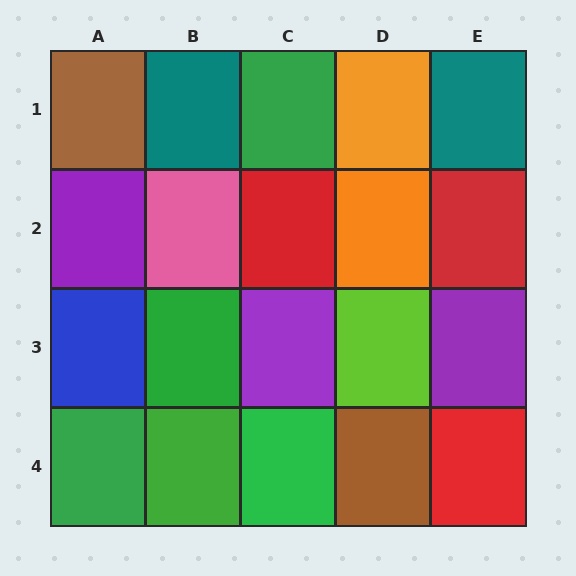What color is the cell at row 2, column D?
Orange.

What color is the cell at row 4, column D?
Brown.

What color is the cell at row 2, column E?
Red.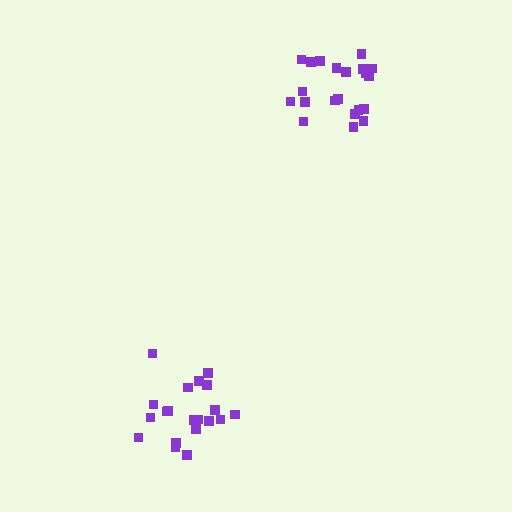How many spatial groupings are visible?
There are 2 spatial groupings.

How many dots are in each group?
Group 1: 21 dots, Group 2: 20 dots (41 total).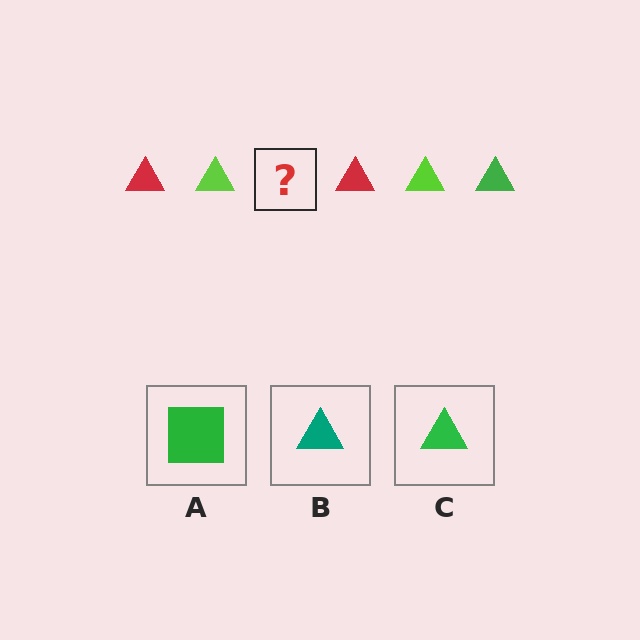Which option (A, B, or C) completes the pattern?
C.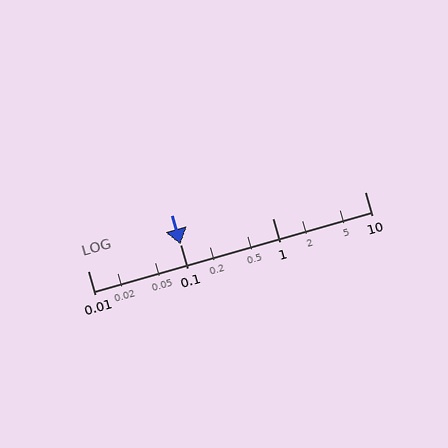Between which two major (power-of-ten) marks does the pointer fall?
The pointer is between 0.1 and 1.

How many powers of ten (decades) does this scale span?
The scale spans 3 decades, from 0.01 to 10.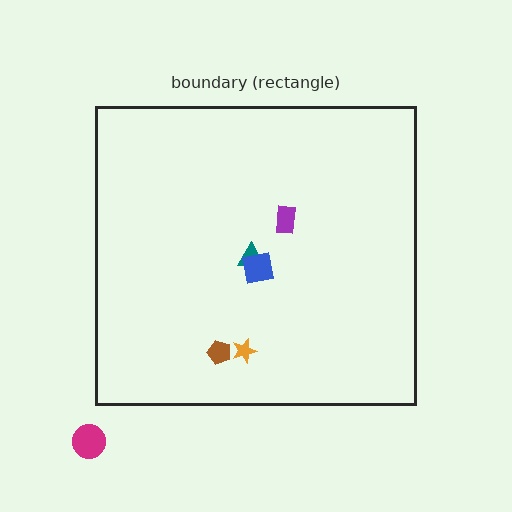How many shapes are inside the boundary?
5 inside, 1 outside.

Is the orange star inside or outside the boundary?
Inside.